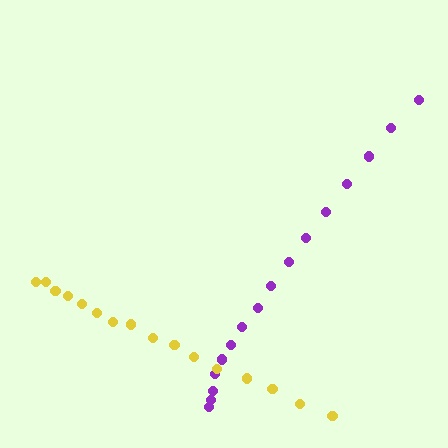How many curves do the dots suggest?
There are 2 distinct paths.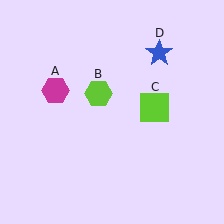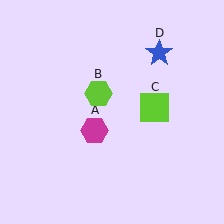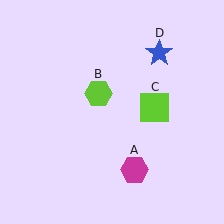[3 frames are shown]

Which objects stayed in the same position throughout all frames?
Lime hexagon (object B) and lime square (object C) and blue star (object D) remained stationary.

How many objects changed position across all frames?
1 object changed position: magenta hexagon (object A).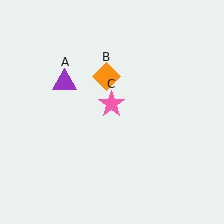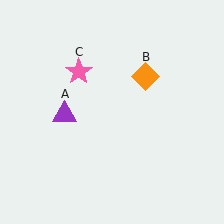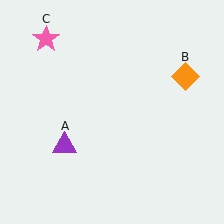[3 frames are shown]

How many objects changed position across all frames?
3 objects changed position: purple triangle (object A), orange diamond (object B), pink star (object C).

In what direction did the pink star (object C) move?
The pink star (object C) moved up and to the left.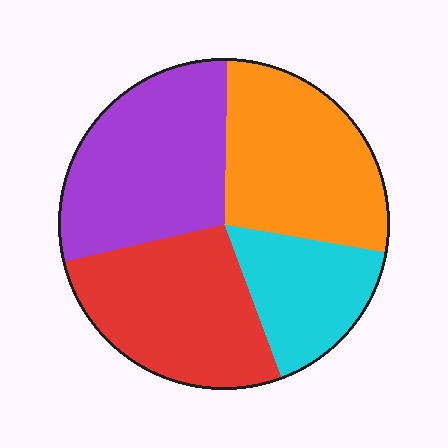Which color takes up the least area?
Cyan, at roughly 15%.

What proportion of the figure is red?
Red covers about 25% of the figure.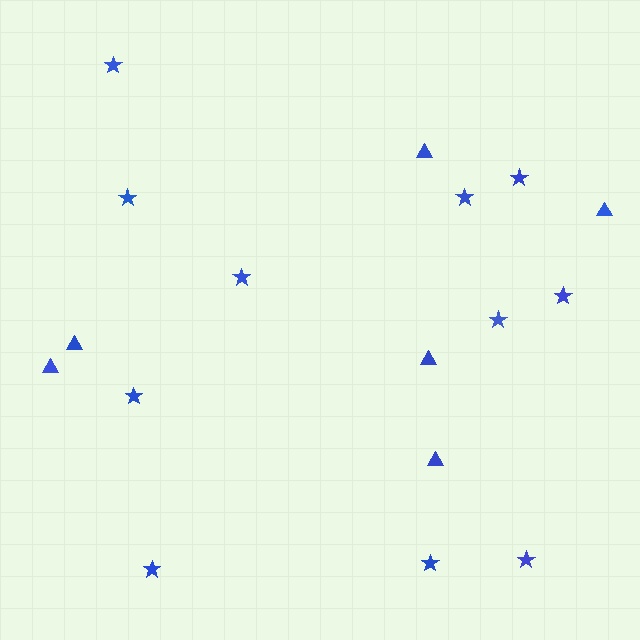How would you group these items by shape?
There are 2 groups: one group of stars (11) and one group of triangles (6).